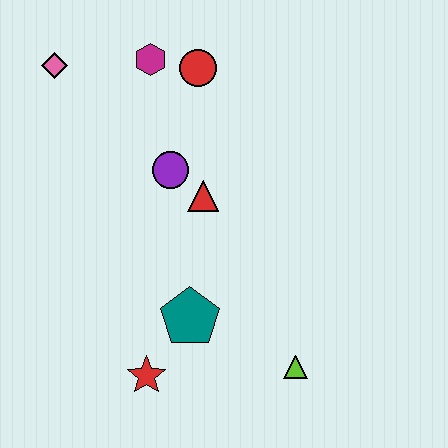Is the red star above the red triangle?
No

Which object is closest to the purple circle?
The red triangle is closest to the purple circle.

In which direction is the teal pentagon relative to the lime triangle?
The teal pentagon is to the left of the lime triangle.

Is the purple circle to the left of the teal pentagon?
Yes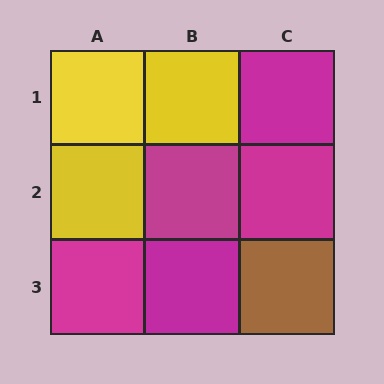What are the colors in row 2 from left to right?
Yellow, magenta, magenta.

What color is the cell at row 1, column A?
Yellow.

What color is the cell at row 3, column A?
Magenta.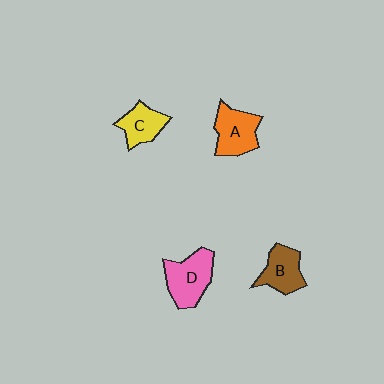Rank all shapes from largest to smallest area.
From largest to smallest: D (pink), A (orange), B (brown), C (yellow).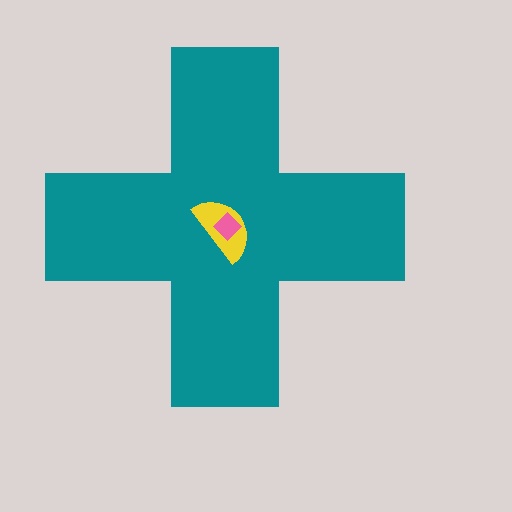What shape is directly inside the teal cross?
The yellow semicircle.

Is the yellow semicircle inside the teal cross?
Yes.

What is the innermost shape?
The pink diamond.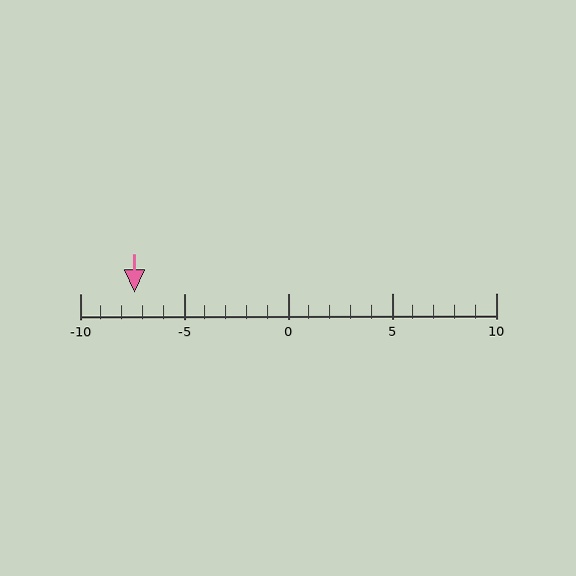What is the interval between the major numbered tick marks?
The major tick marks are spaced 5 units apart.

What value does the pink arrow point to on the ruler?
The pink arrow points to approximately -7.